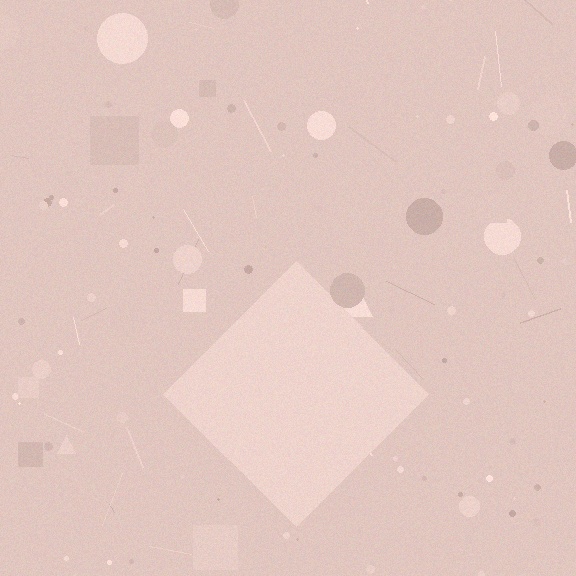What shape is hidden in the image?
A diamond is hidden in the image.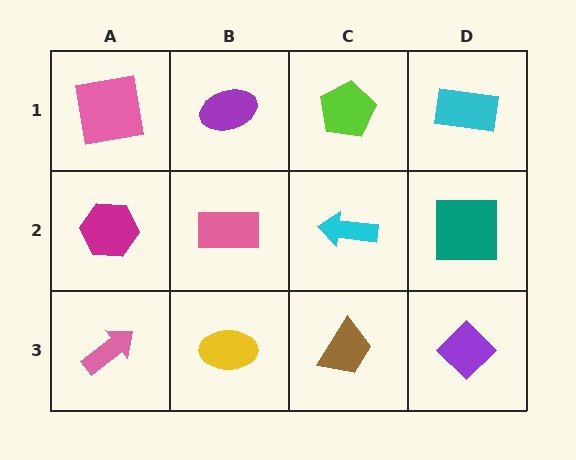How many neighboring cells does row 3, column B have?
3.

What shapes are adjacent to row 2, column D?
A cyan rectangle (row 1, column D), a purple diamond (row 3, column D), a cyan arrow (row 2, column C).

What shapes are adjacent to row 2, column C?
A lime pentagon (row 1, column C), a brown trapezoid (row 3, column C), a pink rectangle (row 2, column B), a teal square (row 2, column D).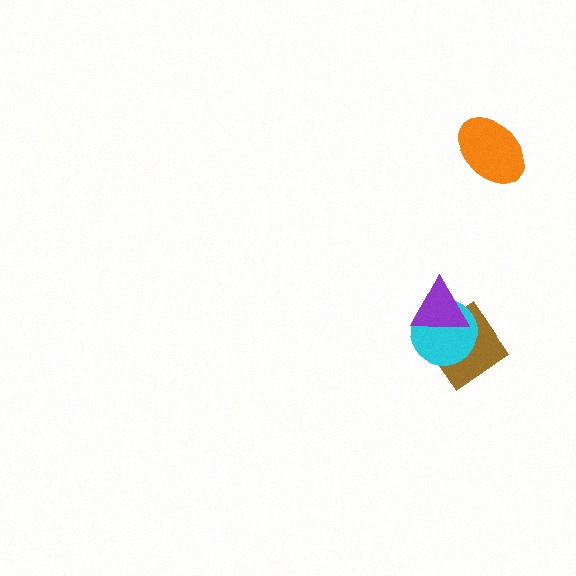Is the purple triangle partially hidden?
No, no other shape covers it.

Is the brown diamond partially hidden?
Yes, it is partially covered by another shape.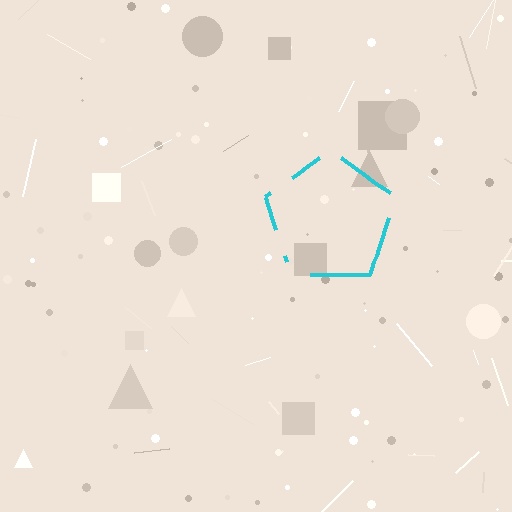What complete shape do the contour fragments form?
The contour fragments form a pentagon.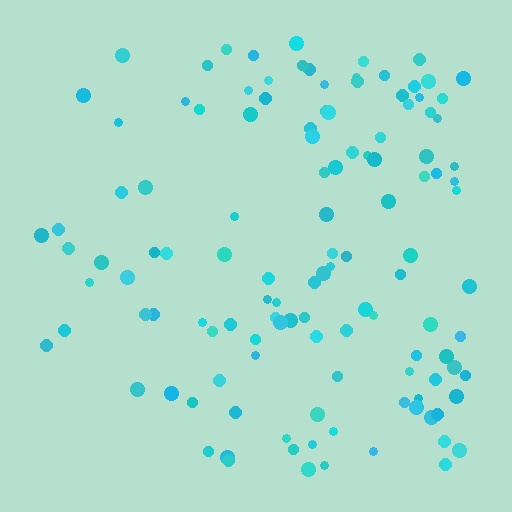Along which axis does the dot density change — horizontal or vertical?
Horizontal.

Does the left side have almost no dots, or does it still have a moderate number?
Still a moderate number, just noticeably fewer than the right.